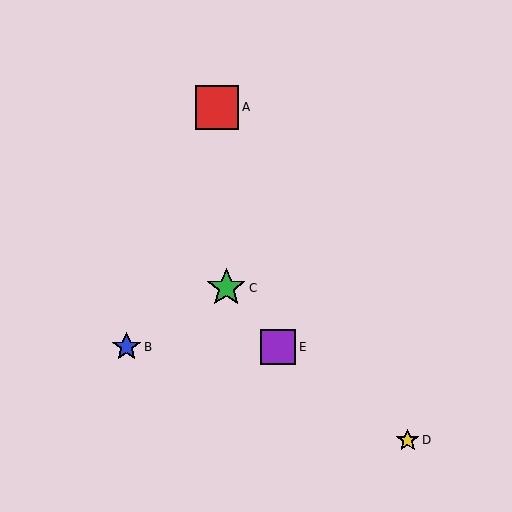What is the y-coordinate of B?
Object B is at y≈347.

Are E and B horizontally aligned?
Yes, both are at y≈347.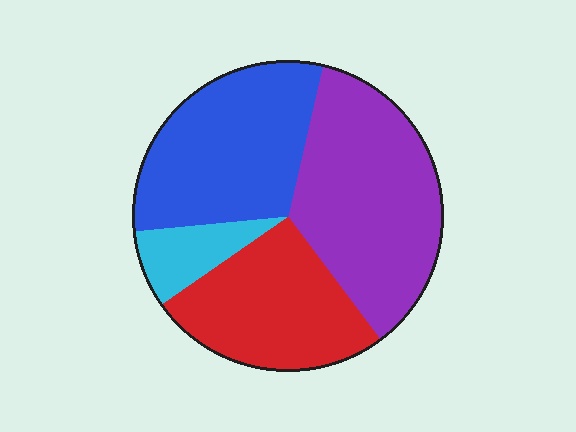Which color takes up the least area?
Cyan, at roughly 10%.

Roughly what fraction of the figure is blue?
Blue takes up about one third (1/3) of the figure.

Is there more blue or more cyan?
Blue.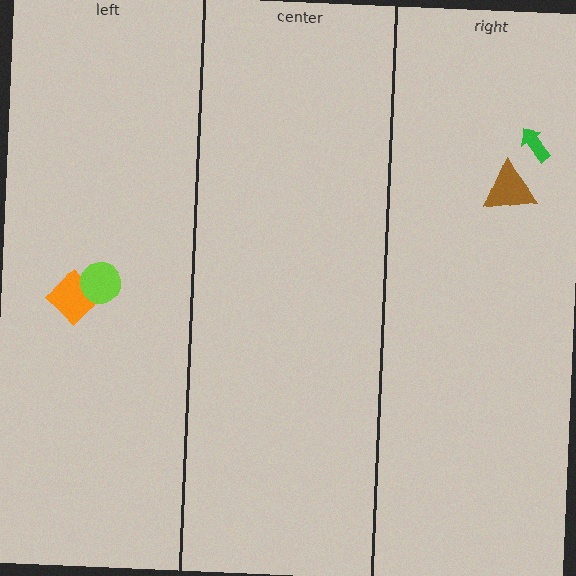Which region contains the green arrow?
The right region.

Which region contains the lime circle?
The left region.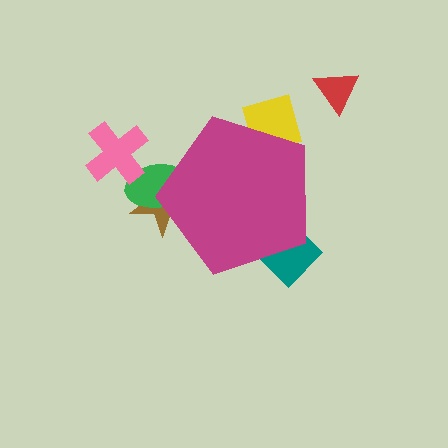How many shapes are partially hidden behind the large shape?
4 shapes are partially hidden.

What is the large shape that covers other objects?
A magenta pentagon.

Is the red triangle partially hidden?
No, the red triangle is fully visible.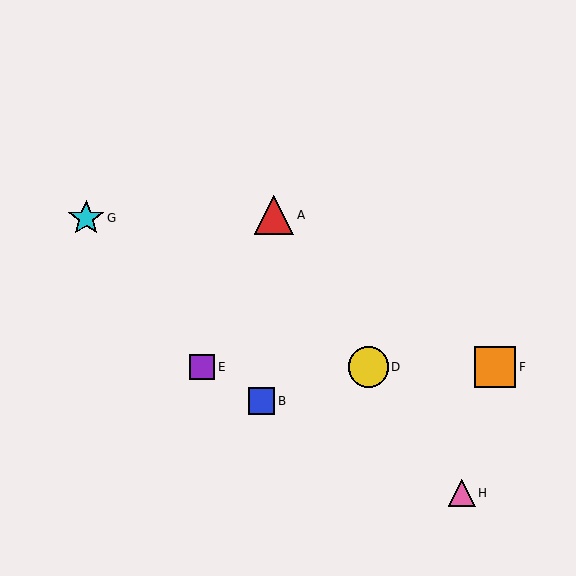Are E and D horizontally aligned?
Yes, both are at y≈367.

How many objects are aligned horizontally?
4 objects (C, D, E, F) are aligned horizontally.